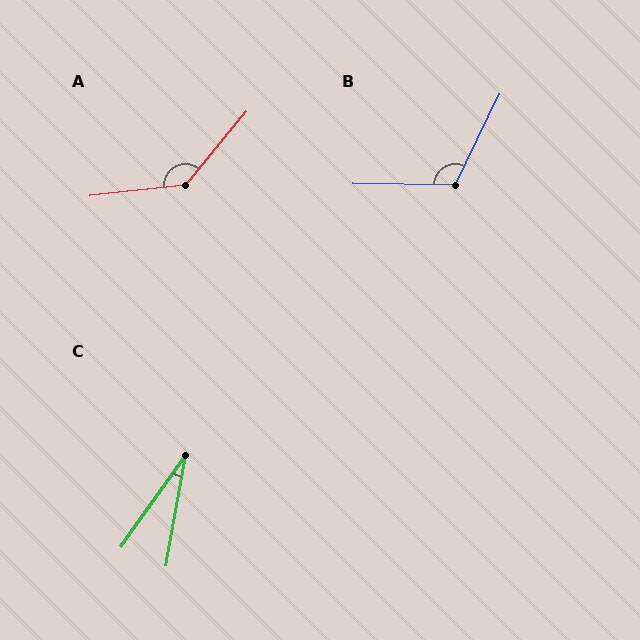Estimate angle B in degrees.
Approximately 115 degrees.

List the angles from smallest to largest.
C (25°), B (115°), A (136°).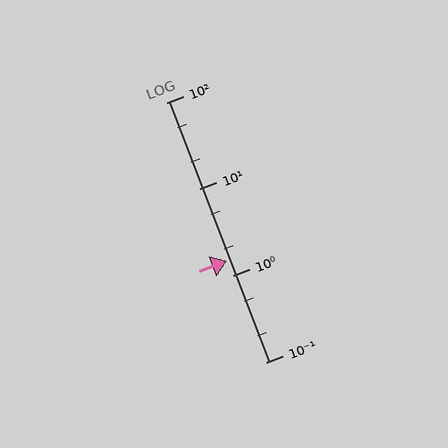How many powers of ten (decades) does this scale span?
The scale spans 3 decades, from 0.1 to 100.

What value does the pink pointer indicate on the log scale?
The pointer indicates approximately 1.5.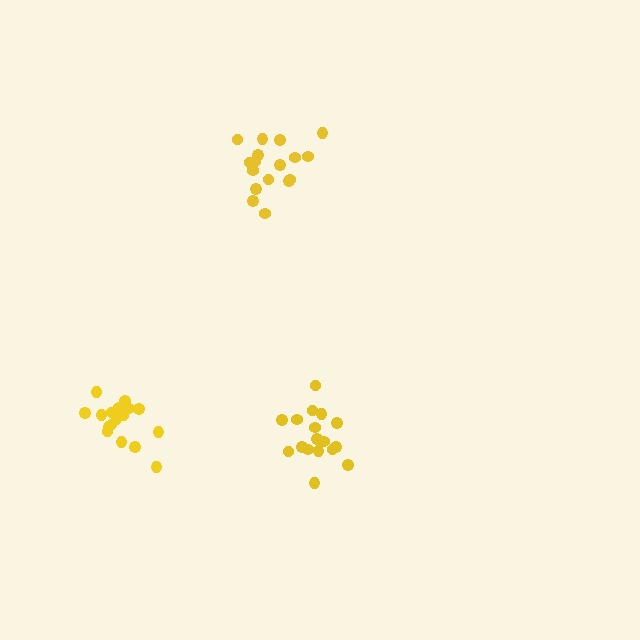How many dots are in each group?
Group 1: 18 dots, Group 2: 17 dots, Group 3: 18 dots (53 total).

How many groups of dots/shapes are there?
There are 3 groups.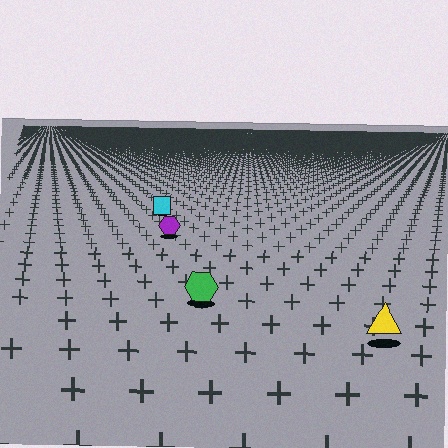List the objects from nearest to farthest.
From nearest to farthest: the yellow triangle, the green hexagon, the purple hexagon, the cyan square.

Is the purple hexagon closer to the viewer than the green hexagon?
No. The green hexagon is closer — you can tell from the texture gradient: the ground texture is coarser near it.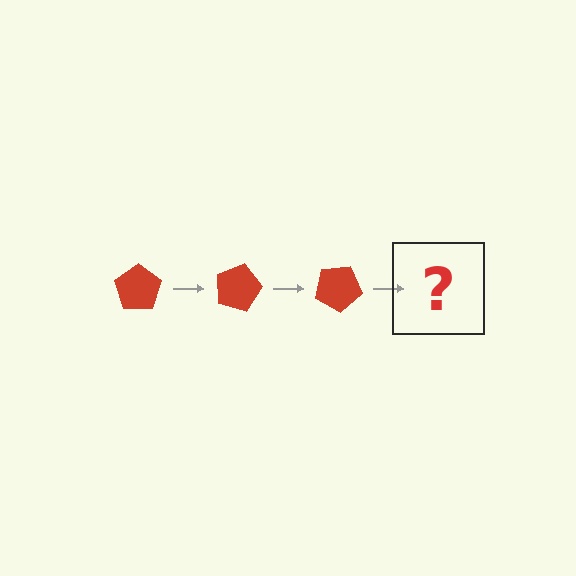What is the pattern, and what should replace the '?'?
The pattern is that the pentagon rotates 15 degrees each step. The '?' should be a red pentagon rotated 45 degrees.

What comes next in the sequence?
The next element should be a red pentagon rotated 45 degrees.